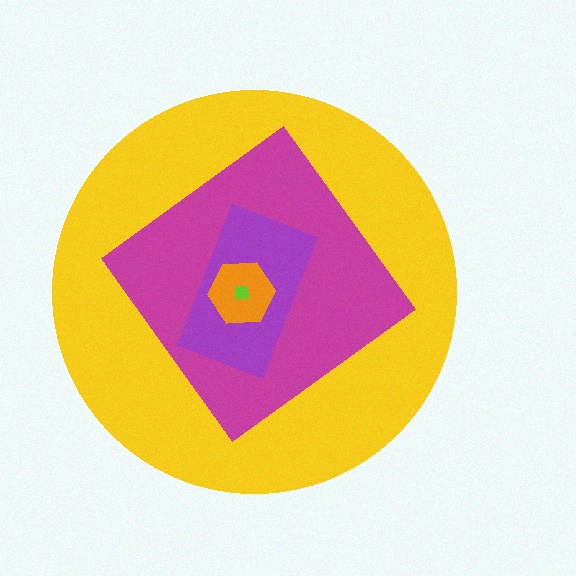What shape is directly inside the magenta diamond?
The purple rectangle.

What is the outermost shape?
The yellow circle.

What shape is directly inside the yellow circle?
The magenta diamond.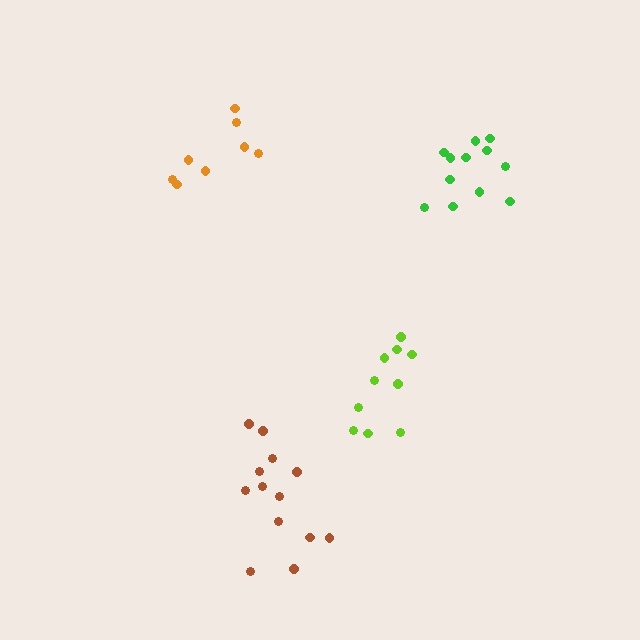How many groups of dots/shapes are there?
There are 4 groups.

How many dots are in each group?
Group 1: 8 dots, Group 2: 12 dots, Group 3: 10 dots, Group 4: 13 dots (43 total).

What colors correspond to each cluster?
The clusters are colored: orange, green, lime, brown.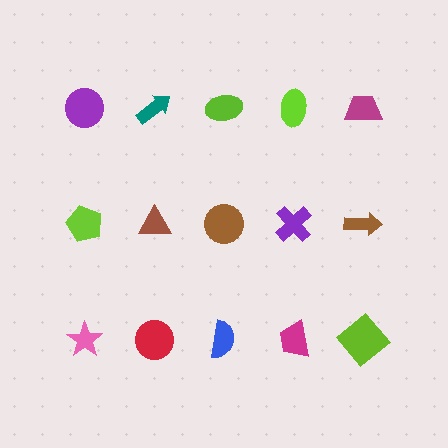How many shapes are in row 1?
5 shapes.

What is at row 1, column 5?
A magenta trapezoid.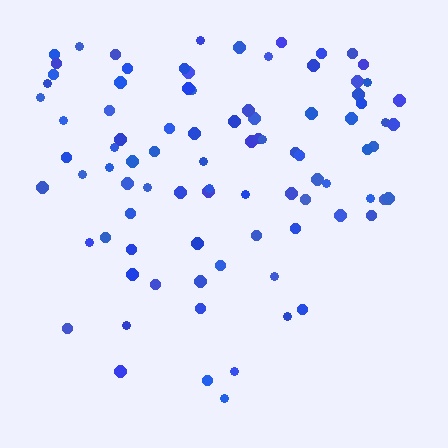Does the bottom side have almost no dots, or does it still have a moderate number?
Still a moderate number, just noticeably fewer than the top.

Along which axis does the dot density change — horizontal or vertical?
Vertical.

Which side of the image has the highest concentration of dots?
The top.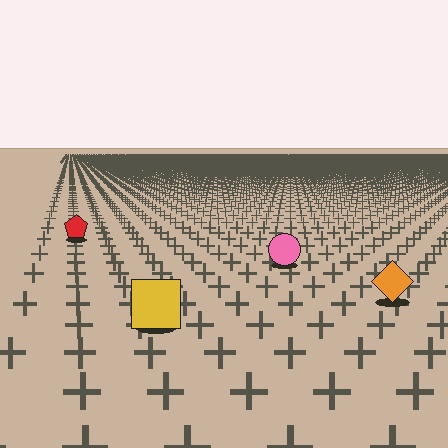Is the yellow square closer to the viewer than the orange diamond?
Yes. The yellow square is closer — you can tell from the texture gradient: the ground texture is coarser near it.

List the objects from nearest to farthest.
From nearest to farthest: the yellow square, the orange diamond, the pink circle, the red pentagon.